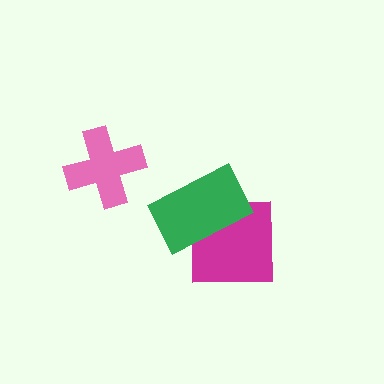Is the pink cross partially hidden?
No, no other shape covers it.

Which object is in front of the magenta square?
The green rectangle is in front of the magenta square.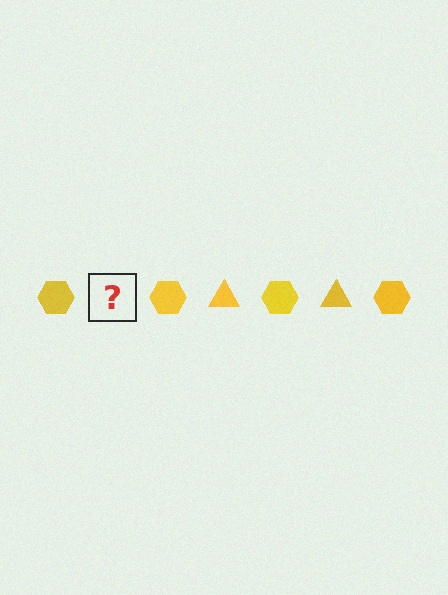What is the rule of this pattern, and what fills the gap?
The rule is that the pattern cycles through hexagon, triangle shapes in yellow. The gap should be filled with a yellow triangle.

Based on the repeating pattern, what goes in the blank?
The blank should be a yellow triangle.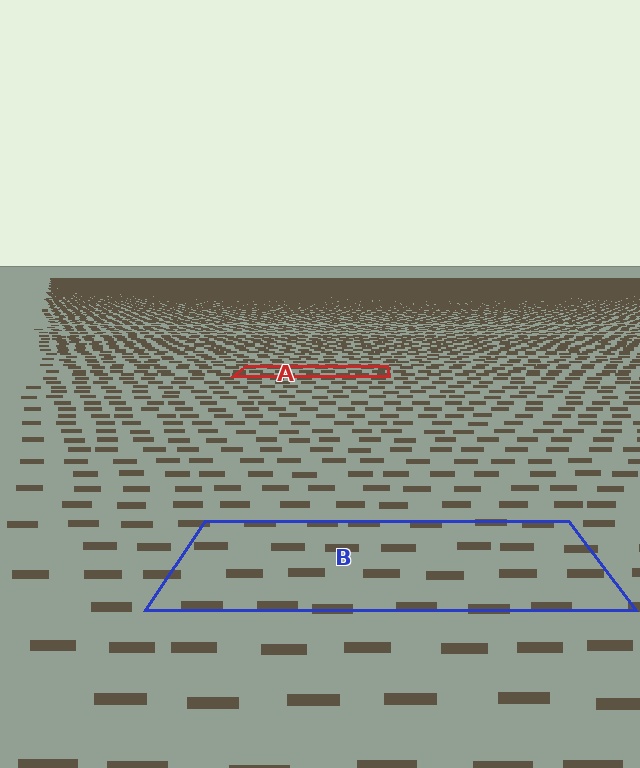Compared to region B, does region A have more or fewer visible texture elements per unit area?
Region A has more texture elements per unit area — they are packed more densely because it is farther away.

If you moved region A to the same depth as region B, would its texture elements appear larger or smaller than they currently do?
They would appear larger. At a closer depth, the same texture elements are projected at a bigger on-screen size.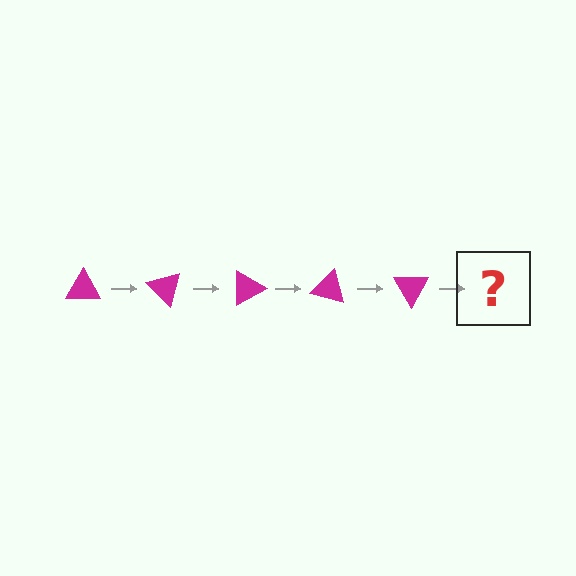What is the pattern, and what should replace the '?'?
The pattern is that the triangle rotates 45 degrees each step. The '?' should be a magenta triangle rotated 225 degrees.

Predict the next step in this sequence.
The next step is a magenta triangle rotated 225 degrees.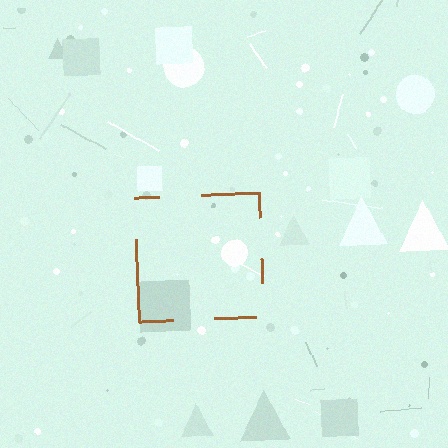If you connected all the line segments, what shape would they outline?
They would outline a square.